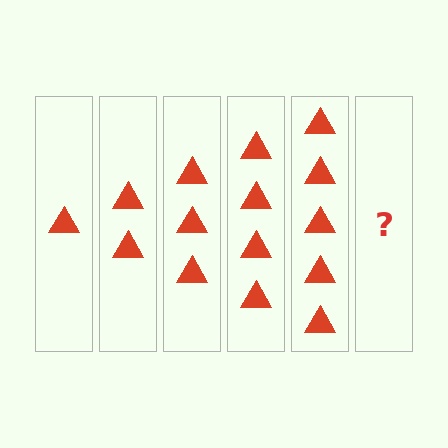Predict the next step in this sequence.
The next step is 6 triangles.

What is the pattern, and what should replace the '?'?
The pattern is that each step adds one more triangle. The '?' should be 6 triangles.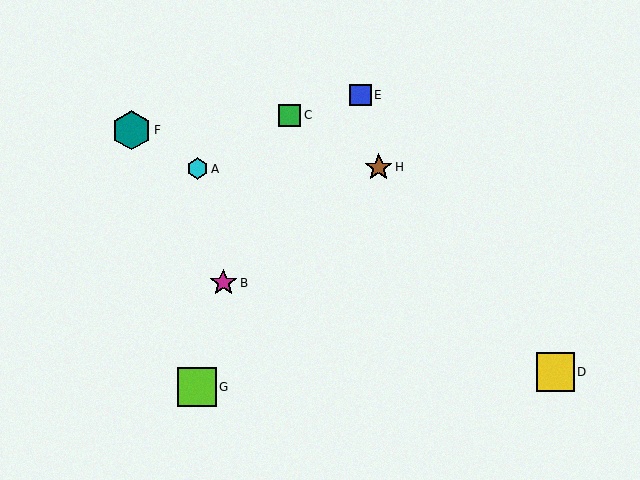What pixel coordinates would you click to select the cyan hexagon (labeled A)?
Click at (198, 169) to select the cyan hexagon A.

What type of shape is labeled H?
Shape H is a brown star.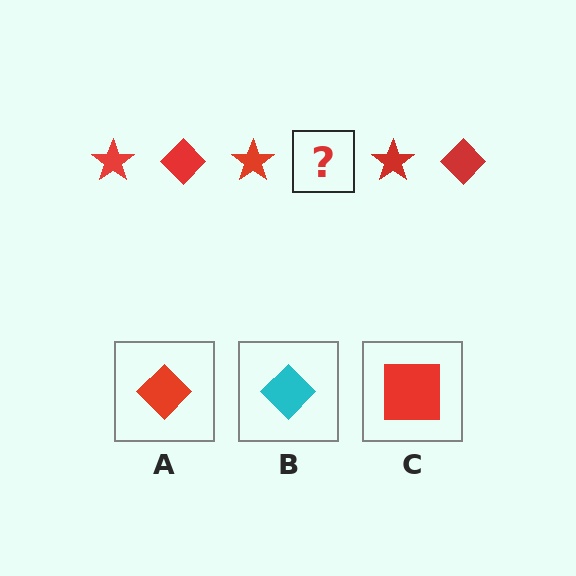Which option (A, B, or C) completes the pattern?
A.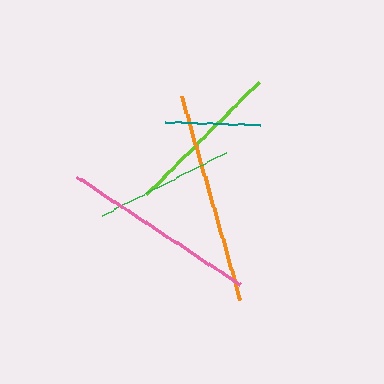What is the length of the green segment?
The green segment is approximately 139 pixels long.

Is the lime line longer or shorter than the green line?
The lime line is longer than the green line.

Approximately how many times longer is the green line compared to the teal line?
The green line is approximately 1.5 times the length of the teal line.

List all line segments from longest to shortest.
From longest to shortest: orange, pink, lime, green, teal.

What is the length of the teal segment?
The teal segment is approximately 95 pixels long.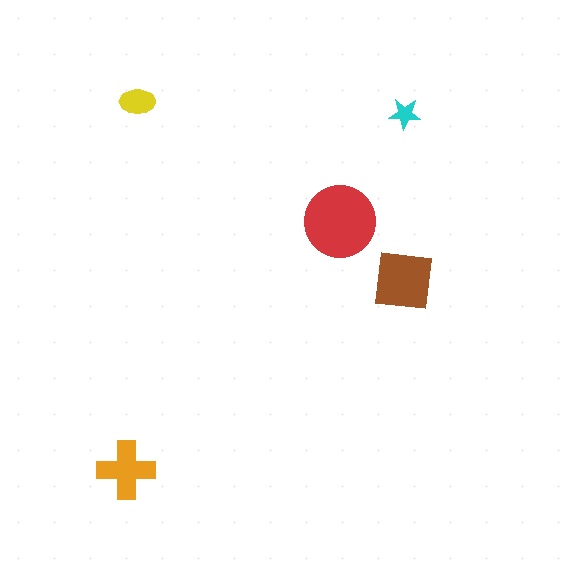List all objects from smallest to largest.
The cyan star, the yellow ellipse, the orange cross, the brown square, the red circle.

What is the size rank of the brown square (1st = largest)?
2nd.